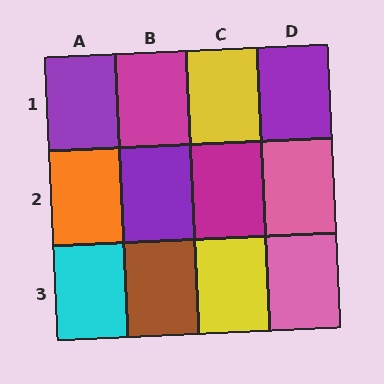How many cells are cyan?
1 cell is cyan.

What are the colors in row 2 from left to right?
Orange, purple, magenta, pink.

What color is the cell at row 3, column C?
Yellow.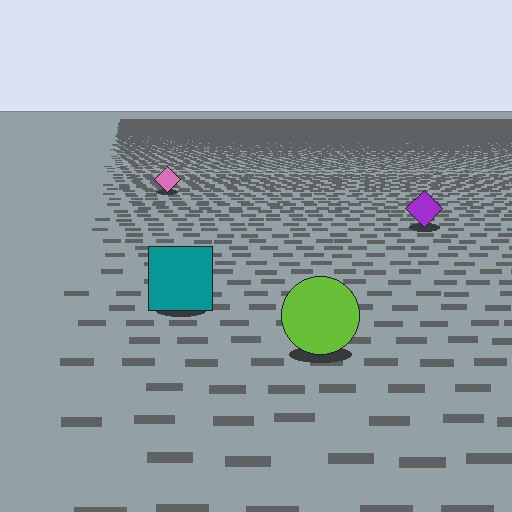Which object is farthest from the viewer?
The pink diamond is farthest from the viewer. It appears smaller and the ground texture around it is denser.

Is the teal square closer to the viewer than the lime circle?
No. The lime circle is closer — you can tell from the texture gradient: the ground texture is coarser near it.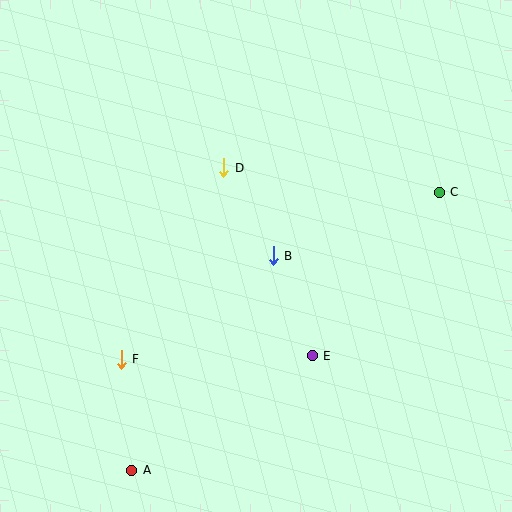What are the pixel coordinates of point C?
Point C is at (439, 192).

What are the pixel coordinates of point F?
Point F is at (121, 359).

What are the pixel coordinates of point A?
Point A is at (131, 470).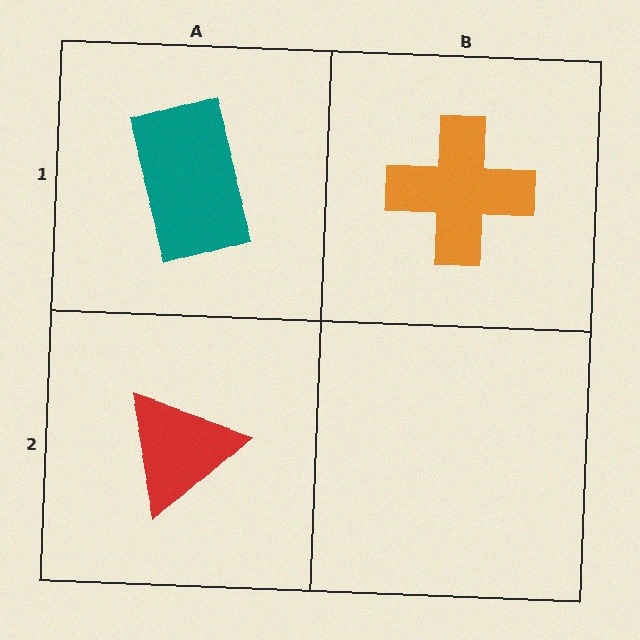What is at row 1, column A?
A teal rectangle.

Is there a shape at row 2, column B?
No, that cell is empty.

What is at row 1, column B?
An orange cross.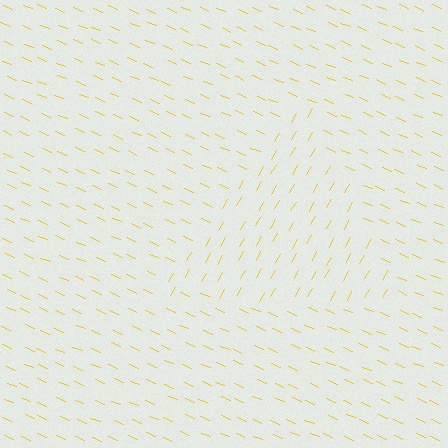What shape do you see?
I see a triangle.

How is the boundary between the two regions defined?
The boundary is defined purely by a change in line orientation (approximately 83 degrees difference). All lines are the same color and thickness.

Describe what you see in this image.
The image is filled with small yellow line segments. A triangle region in the image has lines oriented differently from the surrounding lines, creating a visible texture boundary.